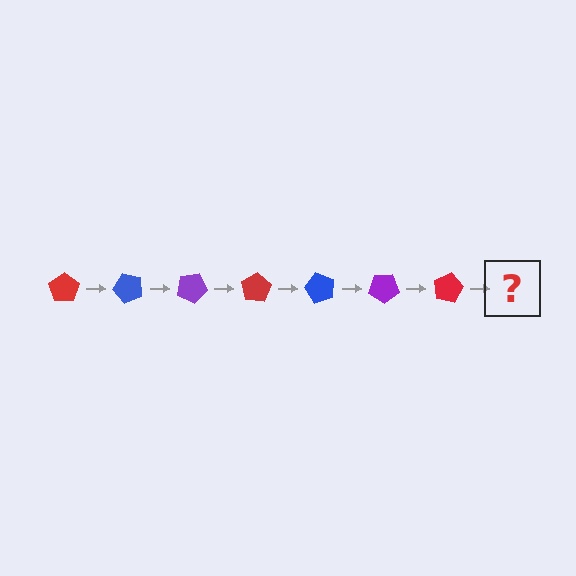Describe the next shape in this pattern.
It should be a blue pentagon, rotated 350 degrees from the start.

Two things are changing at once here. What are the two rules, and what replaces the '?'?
The two rules are that it rotates 50 degrees each step and the color cycles through red, blue, and purple. The '?' should be a blue pentagon, rotated 350 degrees from the start.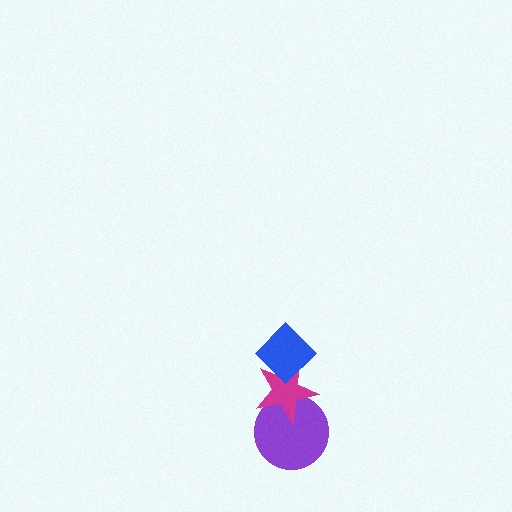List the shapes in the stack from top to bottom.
From top to bottom: the blue diamond, the magenta star, the purple circle.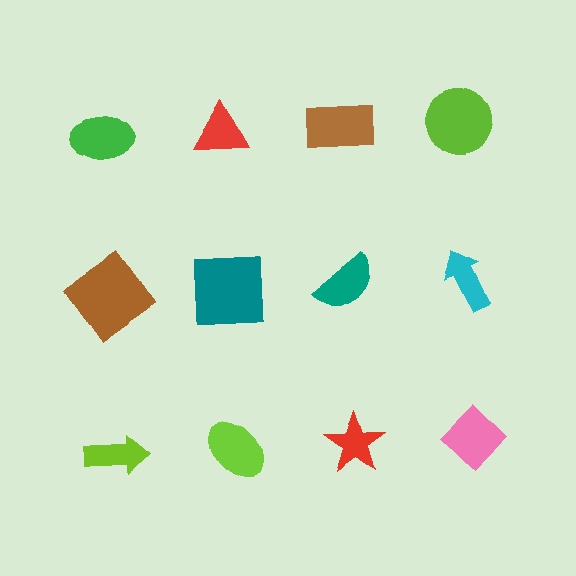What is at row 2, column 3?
A teal semicircle.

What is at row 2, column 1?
A brown diamond.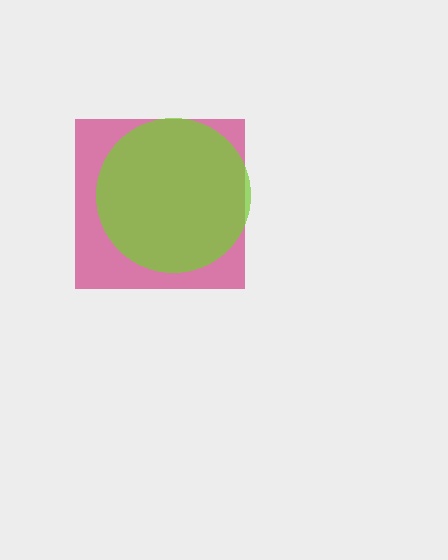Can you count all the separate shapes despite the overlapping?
Yes, there are 2 separate shapes.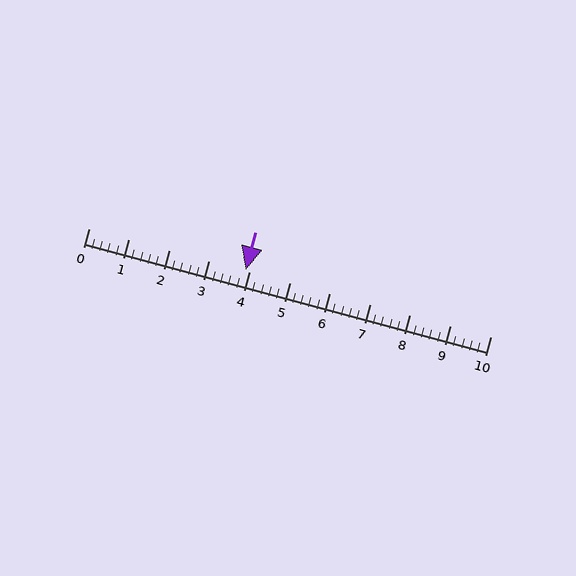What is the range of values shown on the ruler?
The ruler shows values from 0 to 10.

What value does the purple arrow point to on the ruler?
The purple arrow points to approximately 3.9.